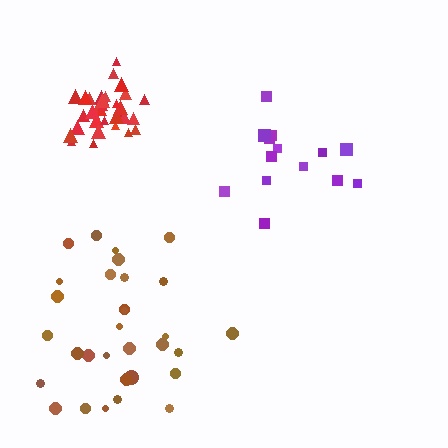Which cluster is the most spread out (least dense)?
Brown.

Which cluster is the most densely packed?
Red.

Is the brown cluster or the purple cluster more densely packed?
Purple.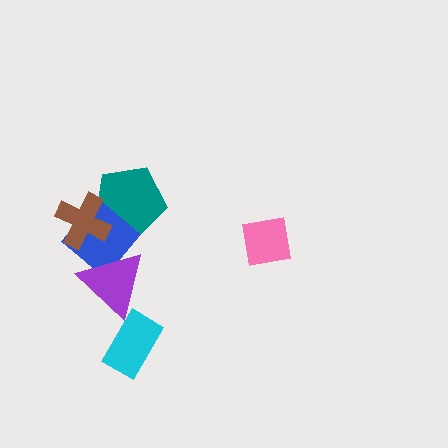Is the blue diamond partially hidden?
Yes, it is partially covered by another shape.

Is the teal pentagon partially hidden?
Yes, it is partially covered by another shape.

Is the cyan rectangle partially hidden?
No, no other shape covers it.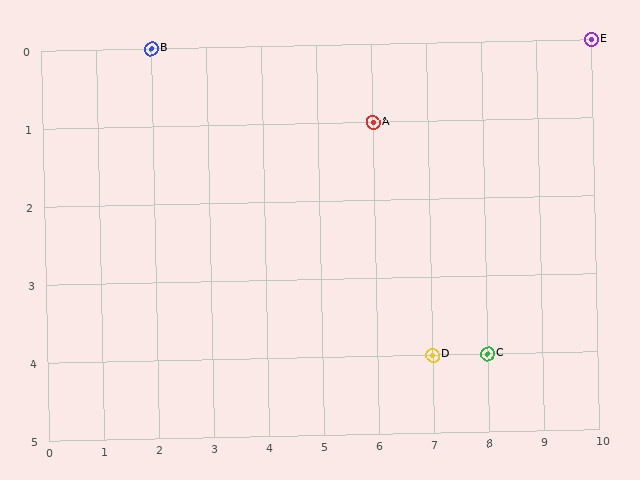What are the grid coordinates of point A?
Point A is at grid coordinates (6, 1).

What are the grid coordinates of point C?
Point C is at grid coordinates (8, 4).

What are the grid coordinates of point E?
Point E is at grid coordinates (10, 0).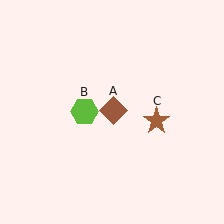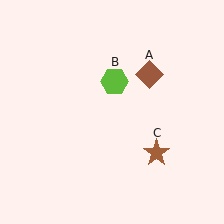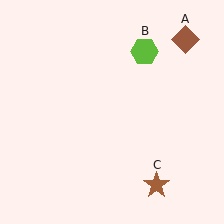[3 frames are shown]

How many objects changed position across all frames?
3 objects changed position: brown diamond (object A), lime hexagon (object B), brown star (object C).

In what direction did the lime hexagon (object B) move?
The lime hexagon (object B) moved up and to the right.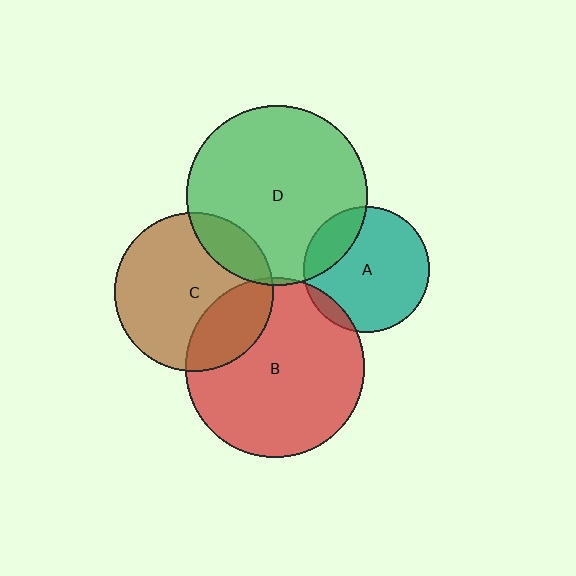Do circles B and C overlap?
Yes.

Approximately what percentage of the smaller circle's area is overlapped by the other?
Approximately 25%.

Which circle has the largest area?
Circle D (green).